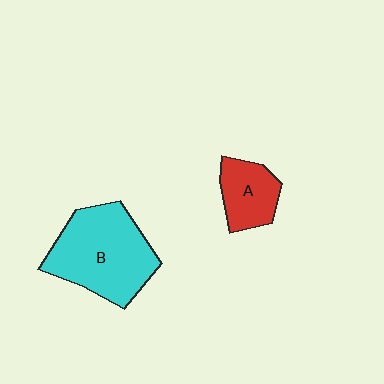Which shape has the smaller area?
Shape A (red).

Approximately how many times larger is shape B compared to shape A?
Approximately 2.2 times.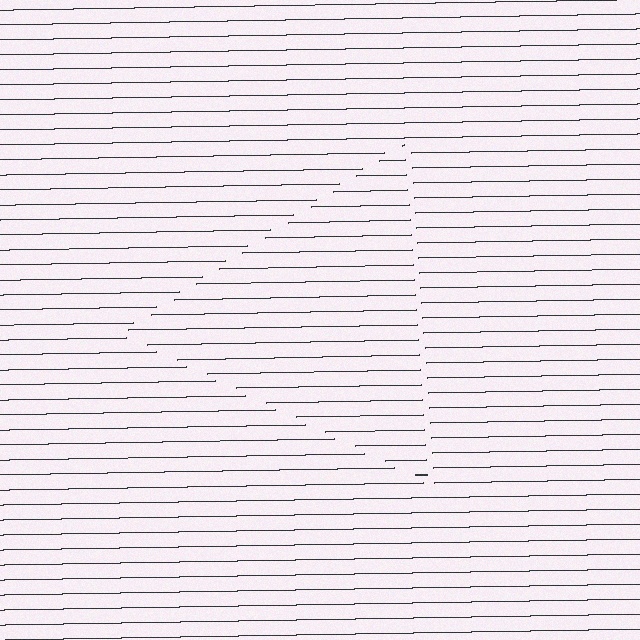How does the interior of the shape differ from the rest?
The interior of the shape contains the same grating, shifted by half a period — the contour is defined by the phase discontinuity where line-ends from the inner and outer gratings abut.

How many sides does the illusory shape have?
3 sides — the line-ends trace a triangle.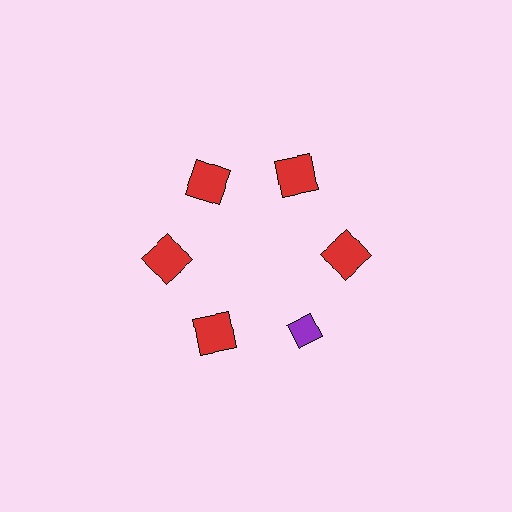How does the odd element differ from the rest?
It differs in both color (purple instead of red) and shape (diamond instead of square).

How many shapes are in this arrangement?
There are 6 shapes arranged in a ring pattern.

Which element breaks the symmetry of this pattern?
The purple diamond at roughly the 5 o'clock position breaks the symmetry. All other shapes are red squares.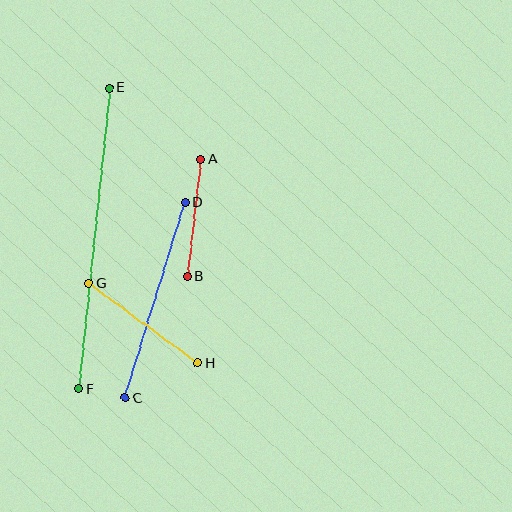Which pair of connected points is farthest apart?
Points E and F are farthest apart.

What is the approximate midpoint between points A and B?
The midpoint is at approximately (194, 218) pixels.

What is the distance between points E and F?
The distance is approximately 302 pixels.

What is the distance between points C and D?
The distance is approximately 205 pixels.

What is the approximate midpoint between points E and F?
The midpoint is at approximately (94, 238) pixels.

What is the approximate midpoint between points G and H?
The midpoint is at approximately (143, 323) pixels.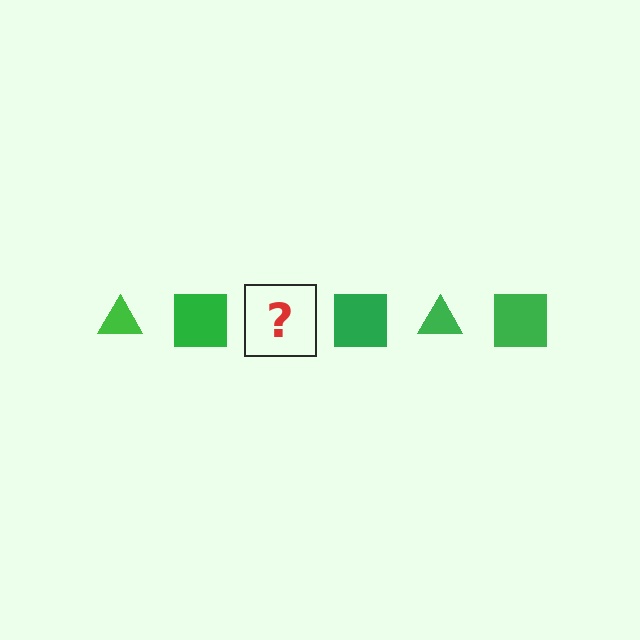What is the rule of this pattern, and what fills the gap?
The rule is that the pattern cycles through triangle, square shapes in green. The gap should be filled with a green triangle.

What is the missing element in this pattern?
The missing element is a green triangle.